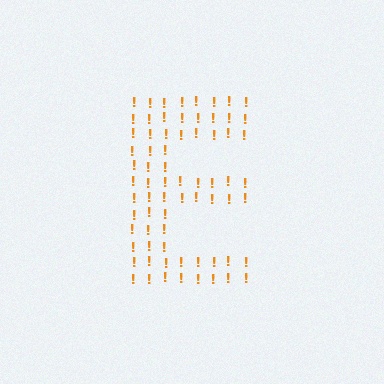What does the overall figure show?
The overall figure shows the letter E.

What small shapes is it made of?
It is made of small exclamation marks.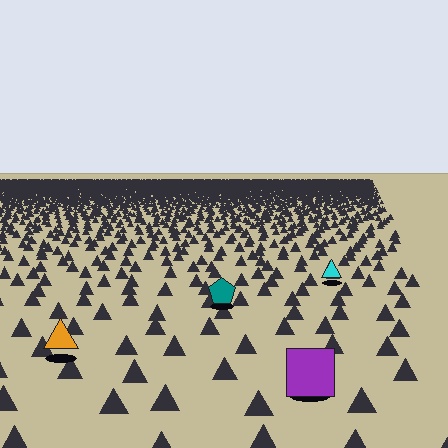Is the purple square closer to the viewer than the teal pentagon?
Yes. The purple square is closer — you can tell from the texture gradient: the ground texture is coarser near it.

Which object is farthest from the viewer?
The cyan triangle is farthest from the viewer. It appears smaller and the ground texture around it is denser.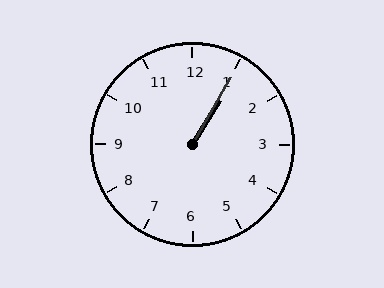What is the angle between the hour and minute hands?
Approximately 2 degrees.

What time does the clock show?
1:05.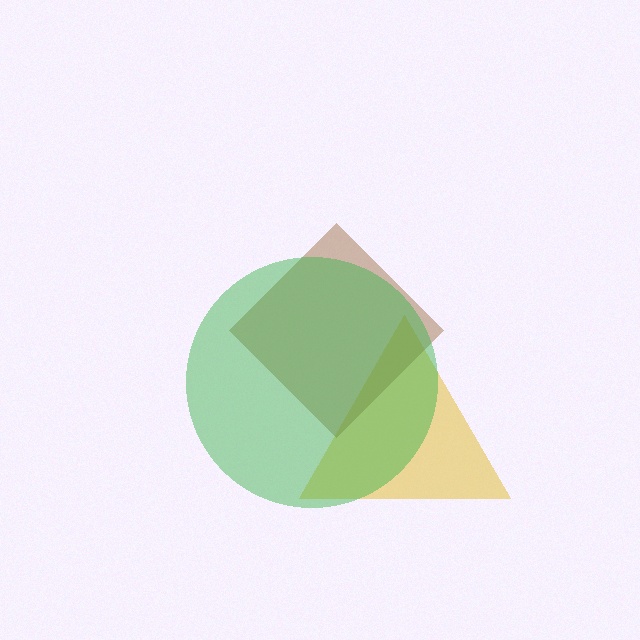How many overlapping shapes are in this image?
There are 3 overlapping shapes in the image.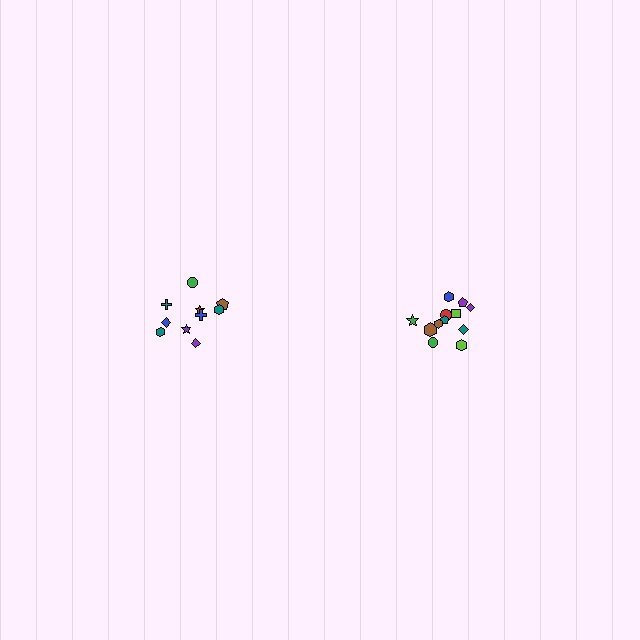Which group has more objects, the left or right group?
The right group.